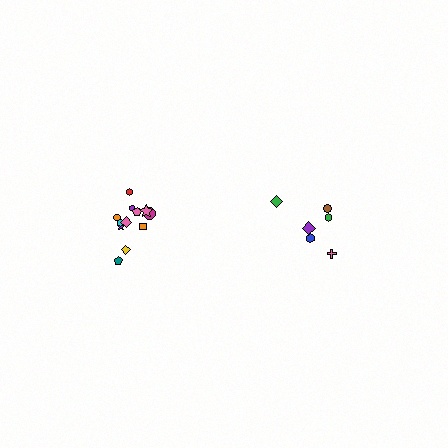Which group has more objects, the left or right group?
The left group.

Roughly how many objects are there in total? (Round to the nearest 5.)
Roughly 20 objects in total.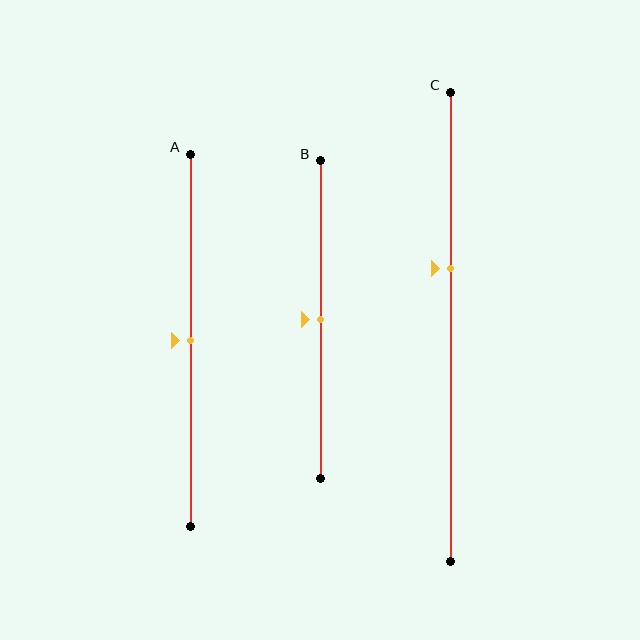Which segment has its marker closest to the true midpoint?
Segment A has its marker closest to the true midpoint.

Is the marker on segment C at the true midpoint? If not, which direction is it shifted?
No, the marker on segment C is shifted upward by about 12% of the segment length.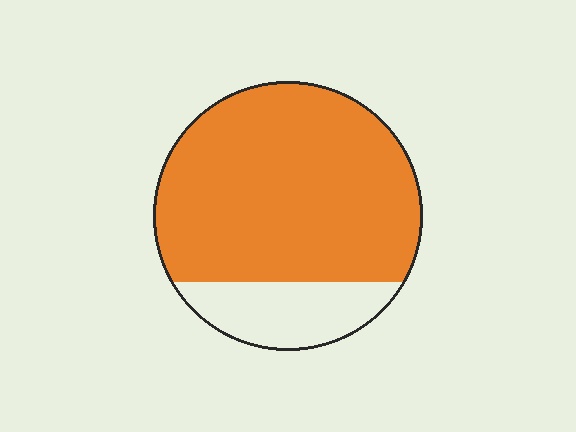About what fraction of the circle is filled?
About four fifths (4/5).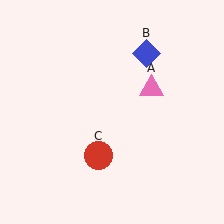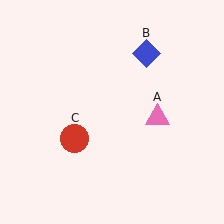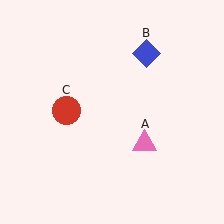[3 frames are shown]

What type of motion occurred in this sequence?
The pink triangle (object A), red circle (object C) rotated clockwise around the center of the scene.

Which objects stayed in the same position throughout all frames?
Blue diamond (object B) remained stationary.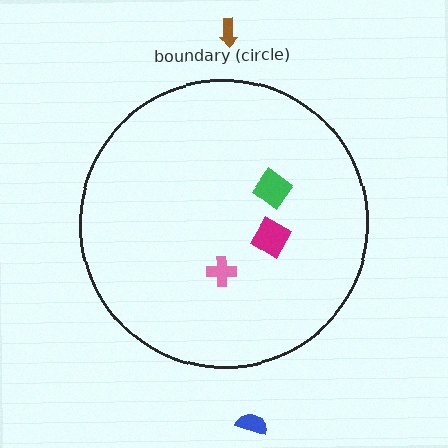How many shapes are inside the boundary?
3 inside, 2 outside.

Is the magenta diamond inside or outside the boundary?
Inside.